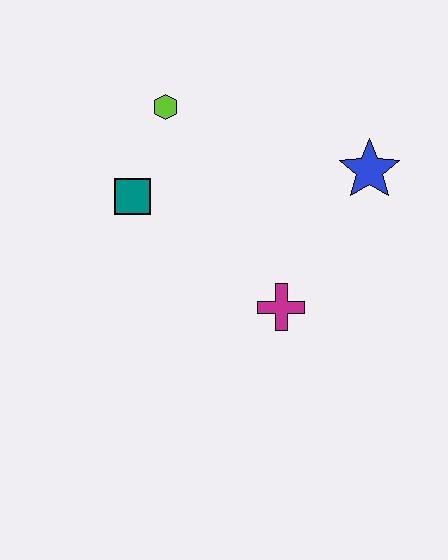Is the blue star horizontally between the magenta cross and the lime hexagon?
No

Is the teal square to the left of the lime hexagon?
Yes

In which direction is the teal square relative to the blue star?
The teal square is to the left of the blue star.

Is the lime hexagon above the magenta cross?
Yes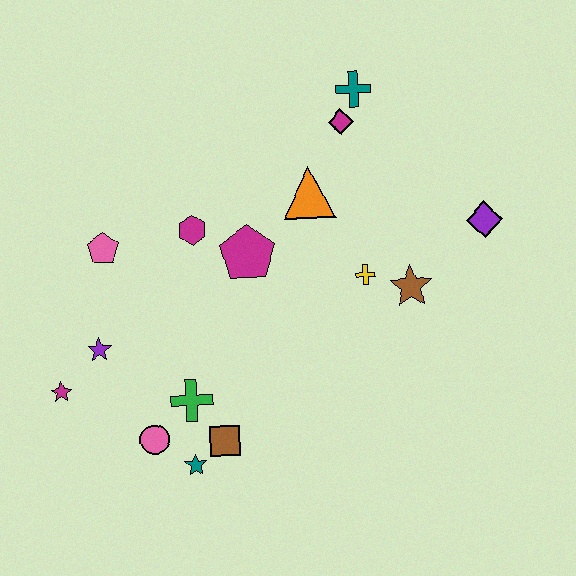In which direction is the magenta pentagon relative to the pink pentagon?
The magenta pentagon is to the right of the pink pentagon.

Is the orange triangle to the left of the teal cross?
Yes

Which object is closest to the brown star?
The yellow cross is closest to the brown star.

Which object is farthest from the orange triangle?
The magenta star is farthest from the orange triangle.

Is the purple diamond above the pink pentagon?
Yes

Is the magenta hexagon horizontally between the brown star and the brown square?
No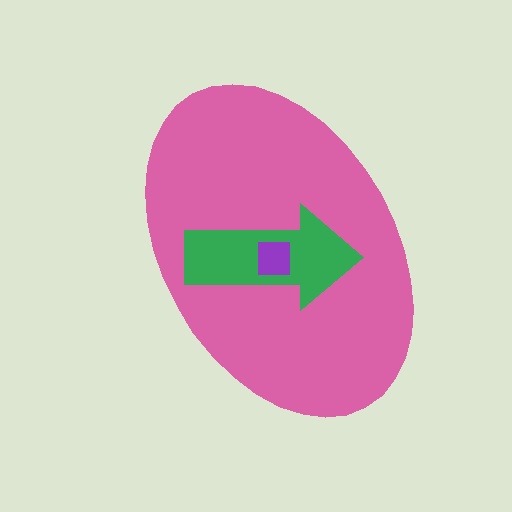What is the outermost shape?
The pink ellipse.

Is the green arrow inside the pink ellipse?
Yes.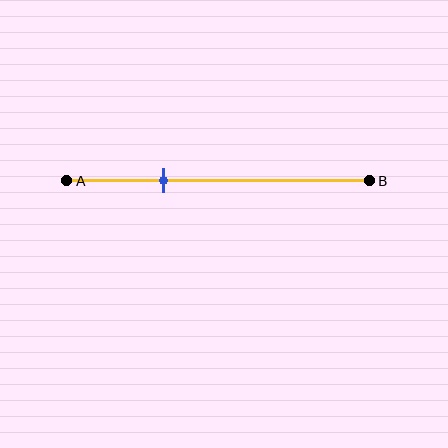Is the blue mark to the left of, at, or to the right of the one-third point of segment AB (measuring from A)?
The blue mark is approximately at the one-third point of segment AB.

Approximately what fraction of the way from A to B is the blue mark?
The blue mark is approximately 30% of the way from A to B.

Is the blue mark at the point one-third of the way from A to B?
Yes, the mark is approximately at the one-third point.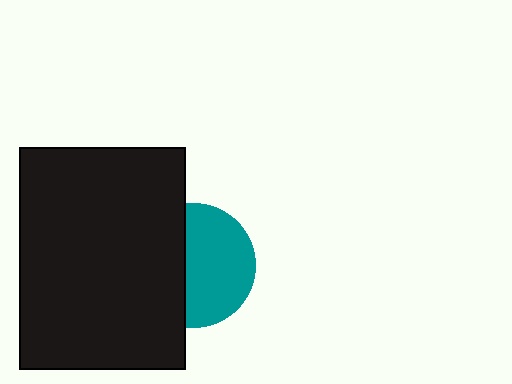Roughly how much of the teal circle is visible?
About half of it is visible (roughly 58%).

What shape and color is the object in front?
The object in front is a black rectangle.